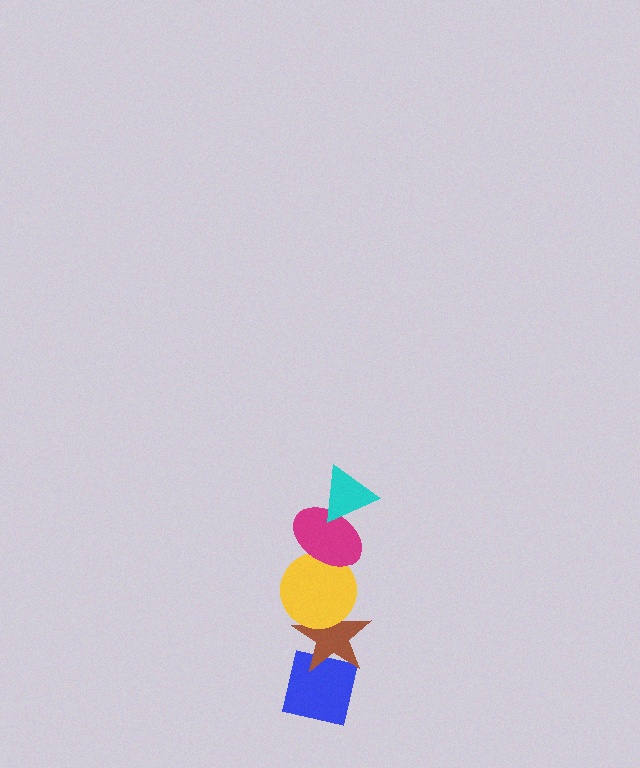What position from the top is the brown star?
The brown star is 4th from the top.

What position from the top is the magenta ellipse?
The magenta ellipse is 2nd from the top.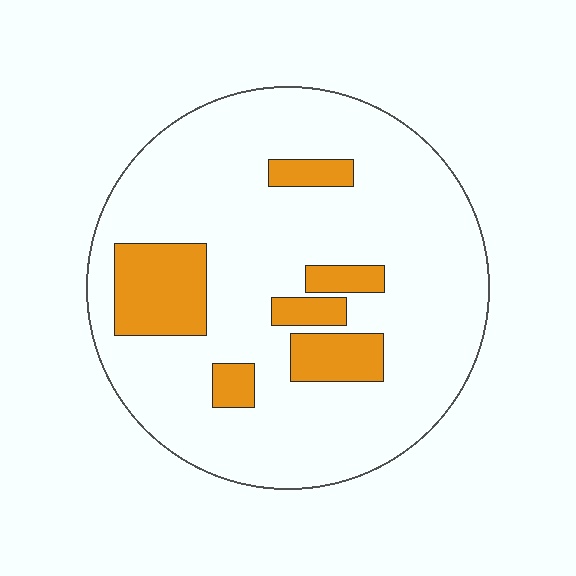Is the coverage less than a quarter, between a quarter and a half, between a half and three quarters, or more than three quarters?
Less than a quarter.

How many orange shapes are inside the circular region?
6.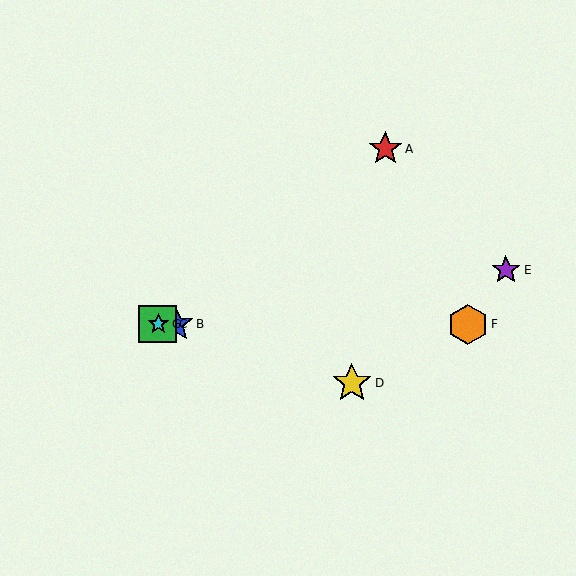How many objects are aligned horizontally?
4 objects (B, C, F, G) are aligned horizontally.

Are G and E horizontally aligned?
No, G is at y≈324 and E is at y≈270.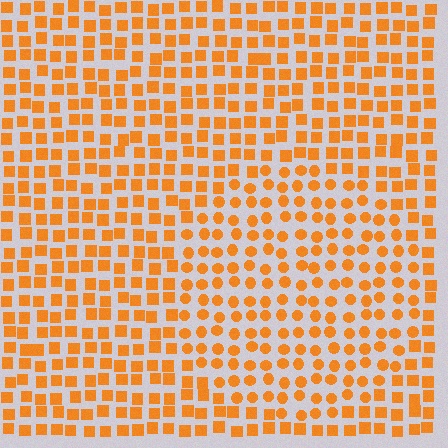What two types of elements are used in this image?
The image uses circles inside the circle region and squares outside it.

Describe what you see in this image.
The image is filled with small orange elements arranged in a uniform grid. A circle-shaped region contains circles, while the surrounding area contains squares. The boundary is defined purely by the change in element shape.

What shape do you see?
I see a circle.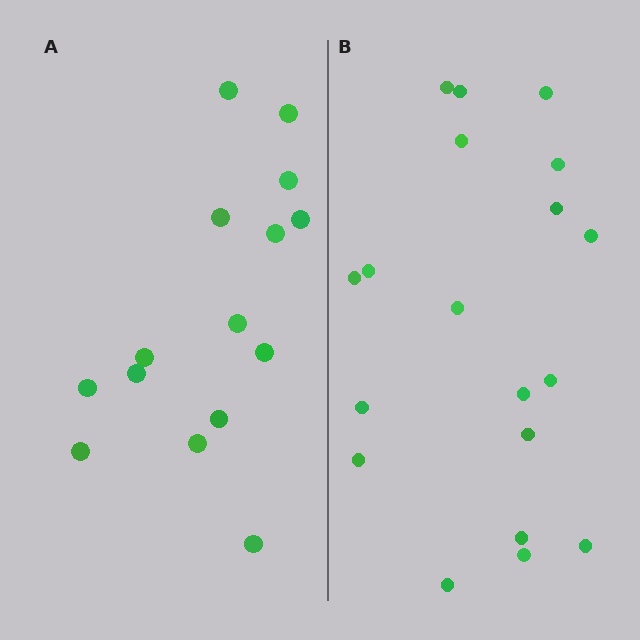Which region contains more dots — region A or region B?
Region B (the right region) has more dots.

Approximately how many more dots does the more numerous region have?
Region B has about 4 more dots than region A.